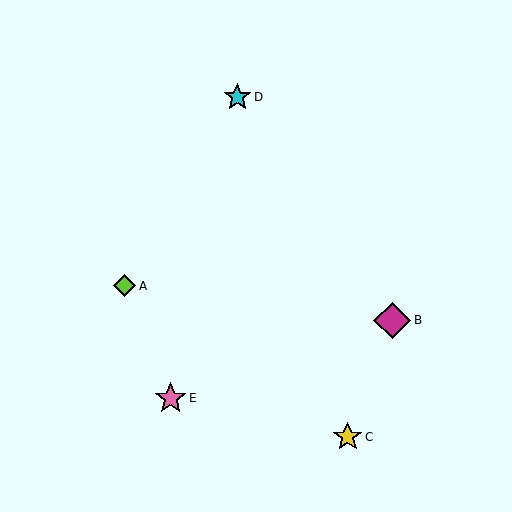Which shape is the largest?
The magenta diamond (labeled B) is the largest.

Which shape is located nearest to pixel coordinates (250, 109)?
The cyan star (labeled D) at (237, 97) is nearest to that location.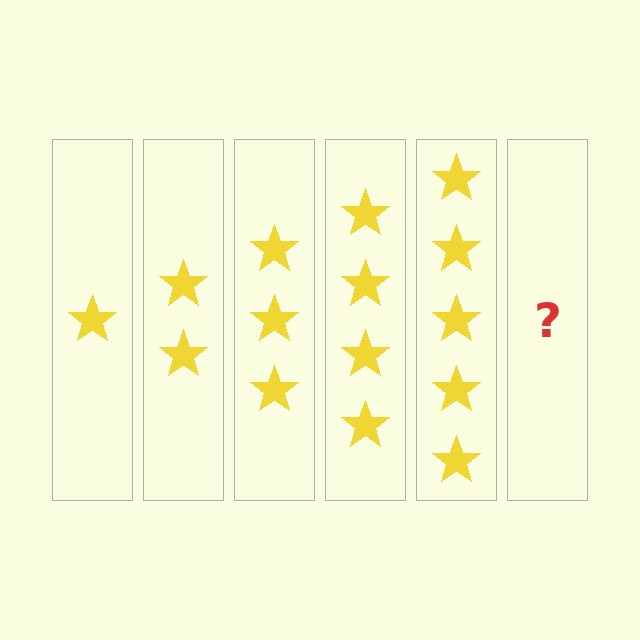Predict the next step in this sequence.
The next step is 6 stars.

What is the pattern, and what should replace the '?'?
The pattern is that each step adds one more star. The '?' should be 6 stars.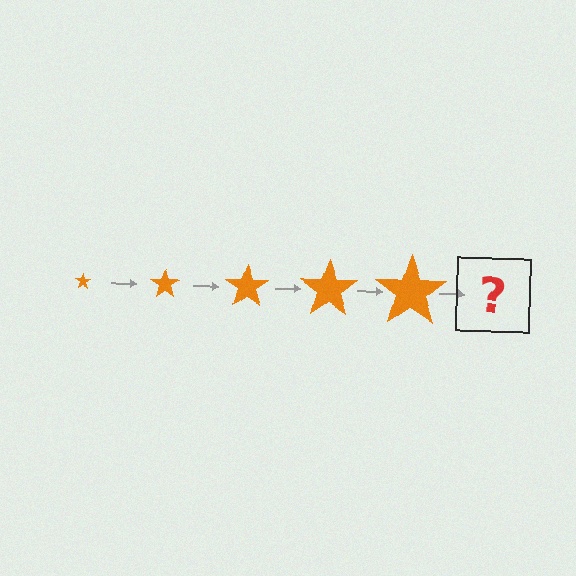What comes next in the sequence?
The next element should be an orange star, larger than the previous one.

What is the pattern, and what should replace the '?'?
The pattern is that the star gets progressively larger each step. The '?' should be an orange star, larger than the previous one.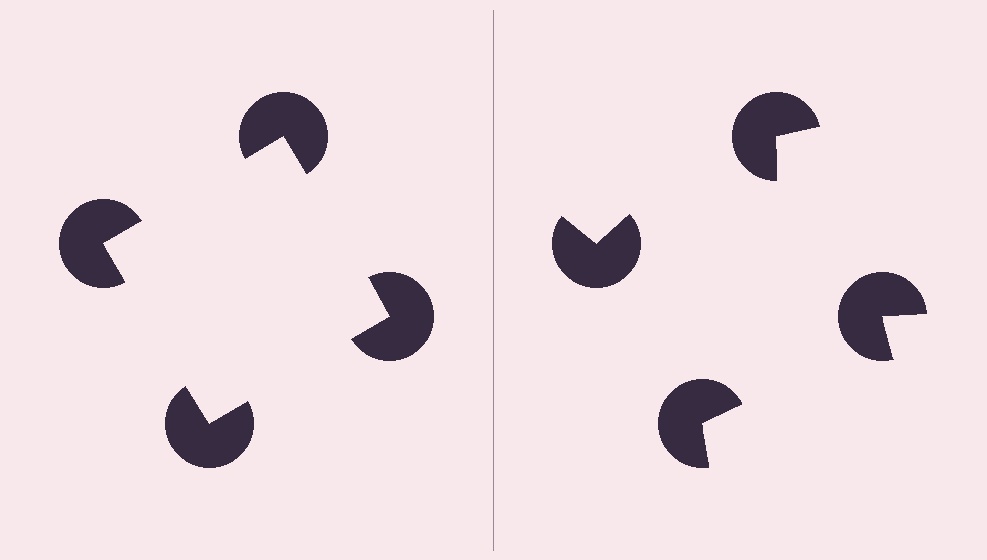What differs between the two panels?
The pac-man discs are positioned identically on both sides; only the wedge orientations differ. On the left they align to a square; on the right they are misaligned.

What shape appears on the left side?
An illusory square.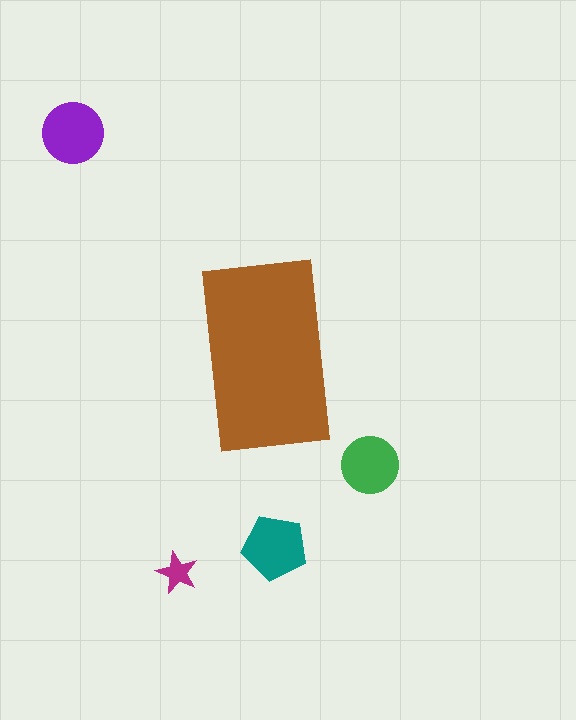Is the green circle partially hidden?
No, the green circle is fully visible.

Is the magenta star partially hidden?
No, the magenta star is fully visible.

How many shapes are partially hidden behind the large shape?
0 shapes are partially hidden.